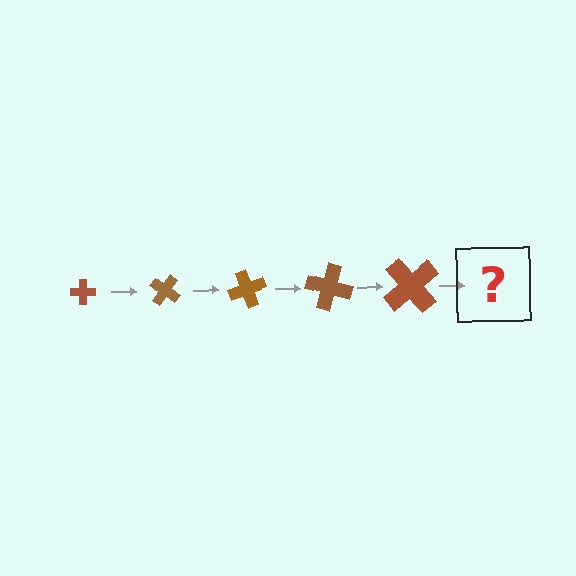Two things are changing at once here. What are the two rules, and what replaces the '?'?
The two rules are that the cross grows larger each step and it rotates 35 degrees each step. The '?' should be a cross, larger than the previous one and rotated 175 degrees from the start.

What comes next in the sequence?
The next element should be a cross, larger than the previous one and rotated 175 degrees from the start.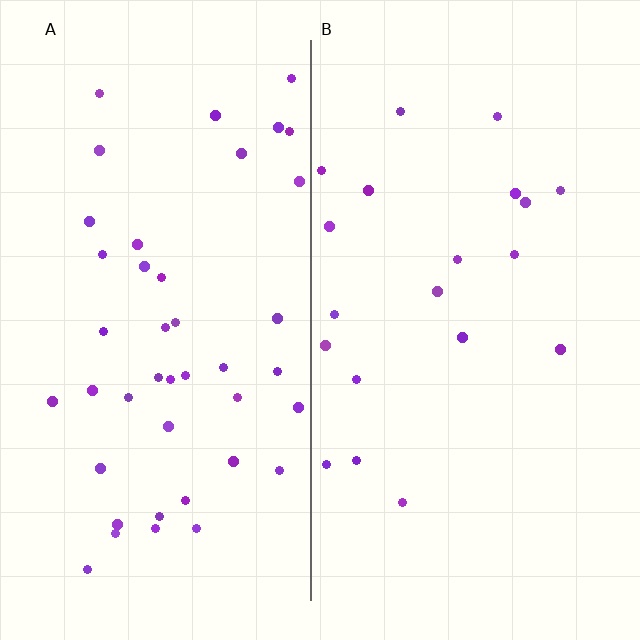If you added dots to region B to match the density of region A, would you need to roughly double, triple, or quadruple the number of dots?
Approximately double.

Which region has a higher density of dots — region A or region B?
A (the left).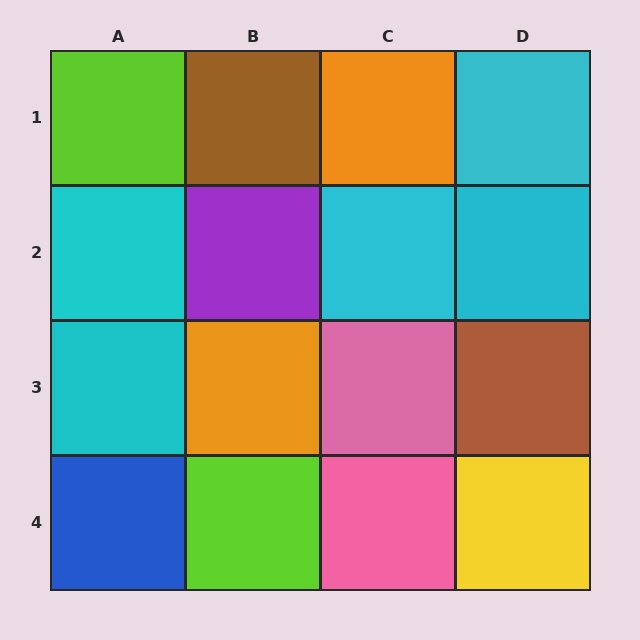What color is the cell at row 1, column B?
Brown.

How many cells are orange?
2 cells are orange.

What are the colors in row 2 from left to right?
Cyan, purple, cyan, cyan.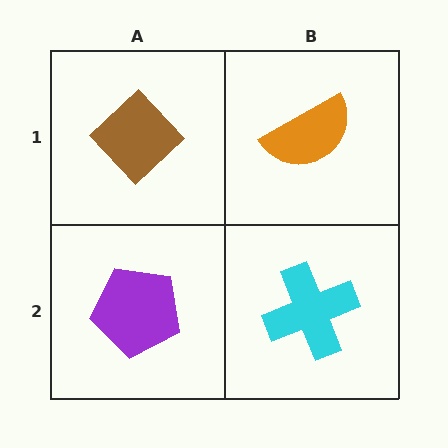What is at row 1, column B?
An orange semicircle.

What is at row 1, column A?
A brown diamond.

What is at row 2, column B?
A cyan cross.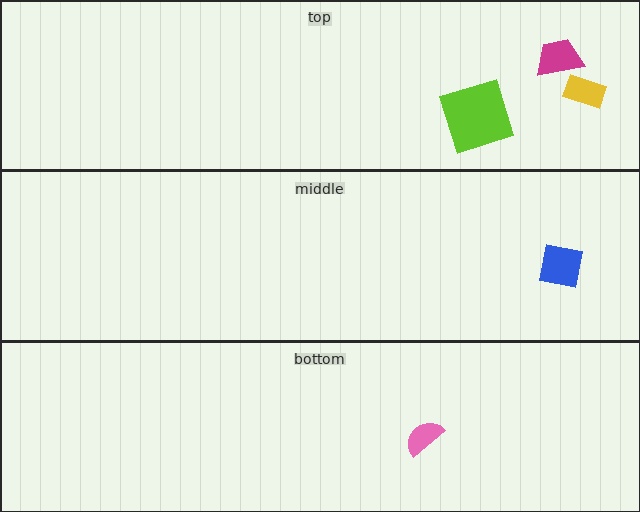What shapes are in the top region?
The lime square, the magenta trapezoid, the yellow rectangle.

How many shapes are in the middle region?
1.